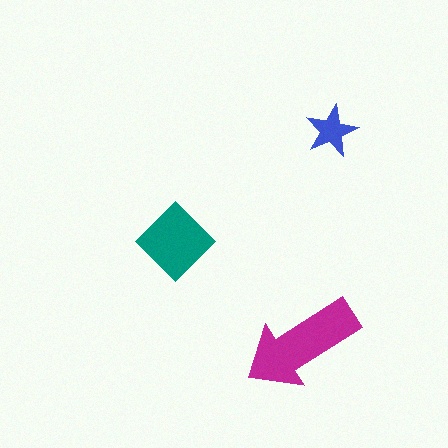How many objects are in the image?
There are 3 objects in the image.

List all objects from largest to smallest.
The magenta arrow, the teal diamond, the blue star.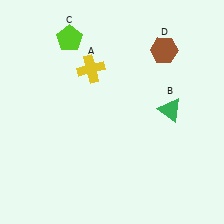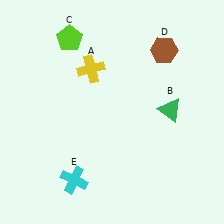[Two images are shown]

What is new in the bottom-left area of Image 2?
A cyan cross (E) was added in the bottom-left area of Image 2.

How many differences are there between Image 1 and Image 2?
There is 1 difference between the two images.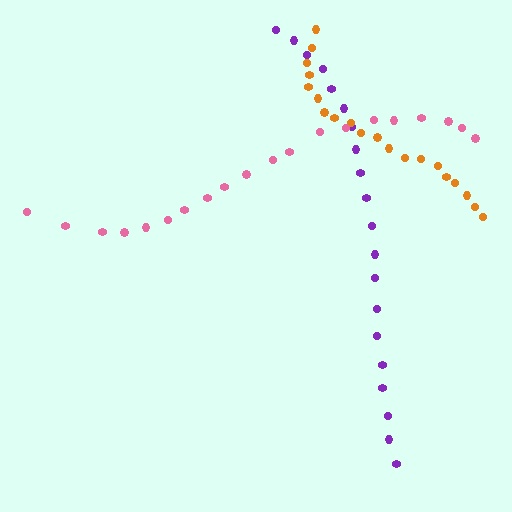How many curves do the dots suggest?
There are 3 distinct paths.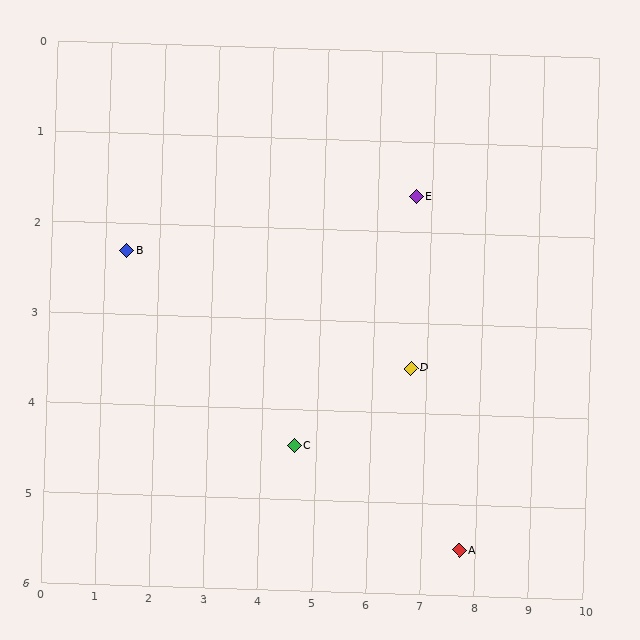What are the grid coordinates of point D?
Point D is at approximately (6.7, 3.5).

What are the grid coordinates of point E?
Point E is at approximately (6.7, 1.6).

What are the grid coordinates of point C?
Point C is at approximately (4.6, 4.4).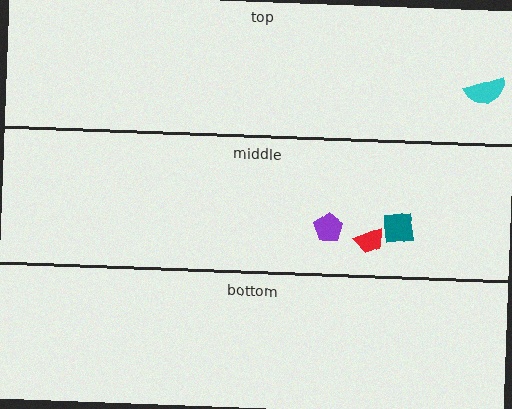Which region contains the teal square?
The middle region.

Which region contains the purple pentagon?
The middle region.